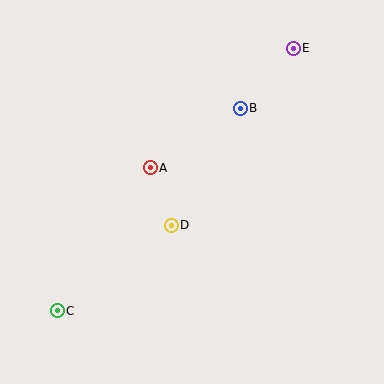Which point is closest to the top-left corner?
Point A is closest to the top-left corner.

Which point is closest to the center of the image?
Point D at (171, 225) is closest to the center.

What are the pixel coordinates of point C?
Point C is at (57, 311).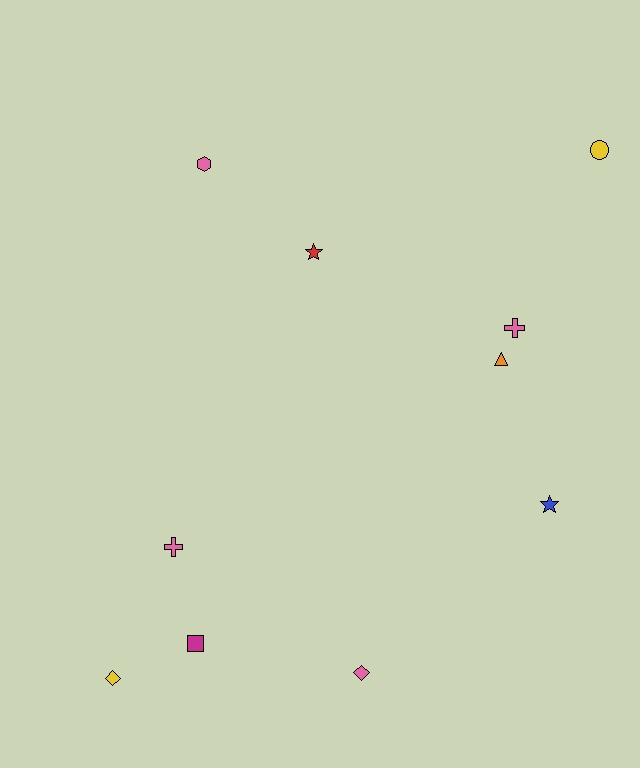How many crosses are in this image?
There are 2 crosses.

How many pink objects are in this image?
There are 4 pink objects.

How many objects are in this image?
There are 10 objects.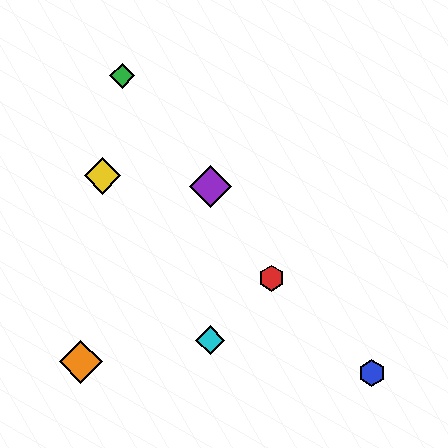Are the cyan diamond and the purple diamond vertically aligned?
Yes, both are at x≈210.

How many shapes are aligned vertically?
2 shapes (the purple diamond, the cyan diamond) are aligned vertically.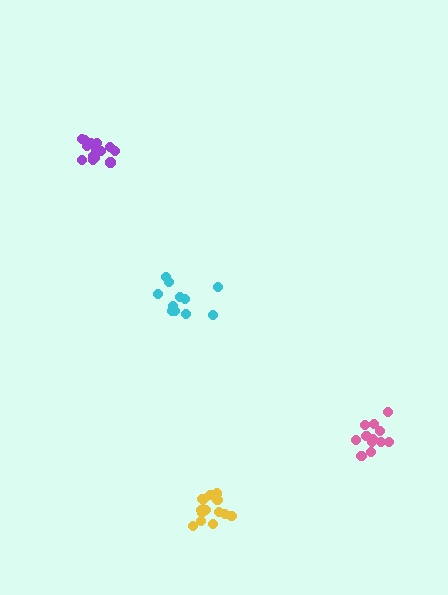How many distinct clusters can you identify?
There are 4 distinct clusters.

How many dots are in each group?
Group 1: 15 dots, Group 2: 11 dots, Group 3: 15 dots, Group 4: 12 dots (53 total).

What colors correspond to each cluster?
The clusters are colored: yellow, cyan, purple, pink.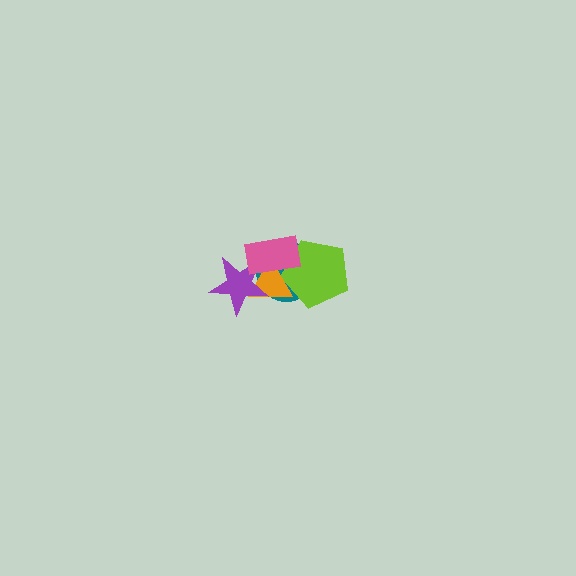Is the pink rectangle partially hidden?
No, no other shape covers it.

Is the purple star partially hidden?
Yes, it is partially covered by another shape.